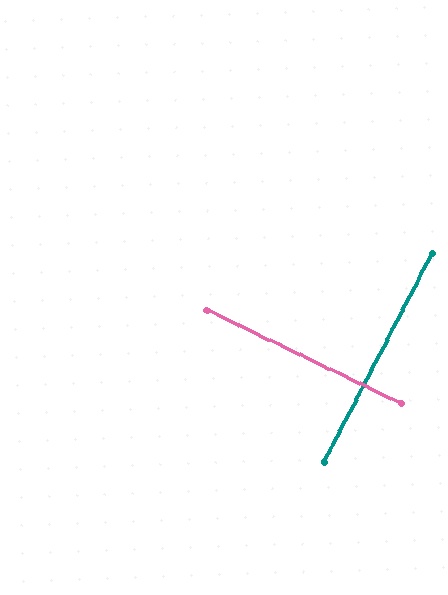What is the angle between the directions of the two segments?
Approximately 88 degrees.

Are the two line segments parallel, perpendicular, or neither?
Perpendicular — they meet at approximately 88°.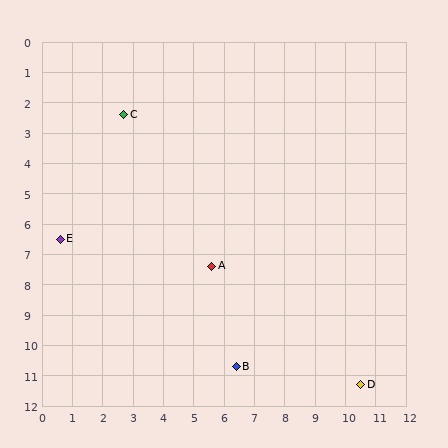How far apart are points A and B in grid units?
Points A and B are about 3.4 grid units apart.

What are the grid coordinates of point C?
Point C is at approximately (2.7, 2.4).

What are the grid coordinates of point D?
Point D is at approximately (10.5, 11.3).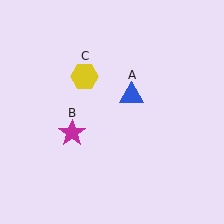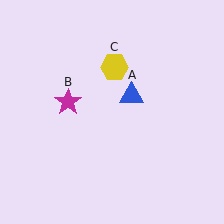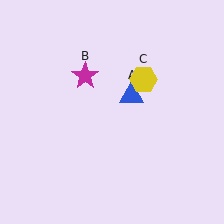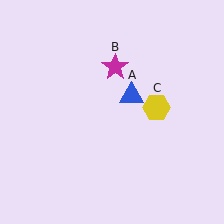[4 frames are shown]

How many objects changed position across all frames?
2 objects changed position: magenta star (object B), yellow hexagon (object C).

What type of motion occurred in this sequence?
The magenta star (object B), yellow hexagon (object C) rotated clockwise around the center of the scene.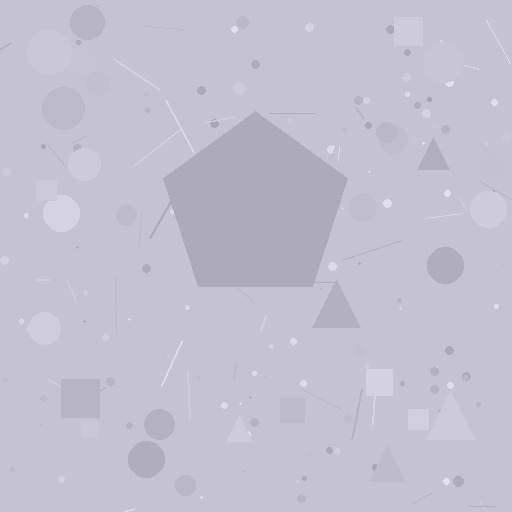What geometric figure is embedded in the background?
A pentagon is embedded in the background.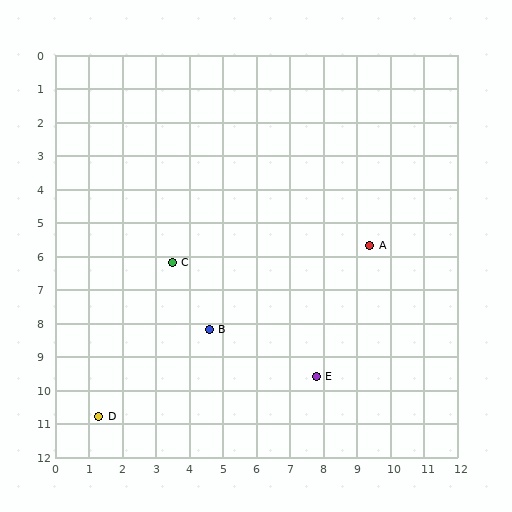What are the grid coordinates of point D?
Point D is at approximately (1.3, 10.8).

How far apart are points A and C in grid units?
Points A and C are about 5.9 grid units apart.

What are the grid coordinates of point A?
Point A is at approximately (9.4, 5.7).